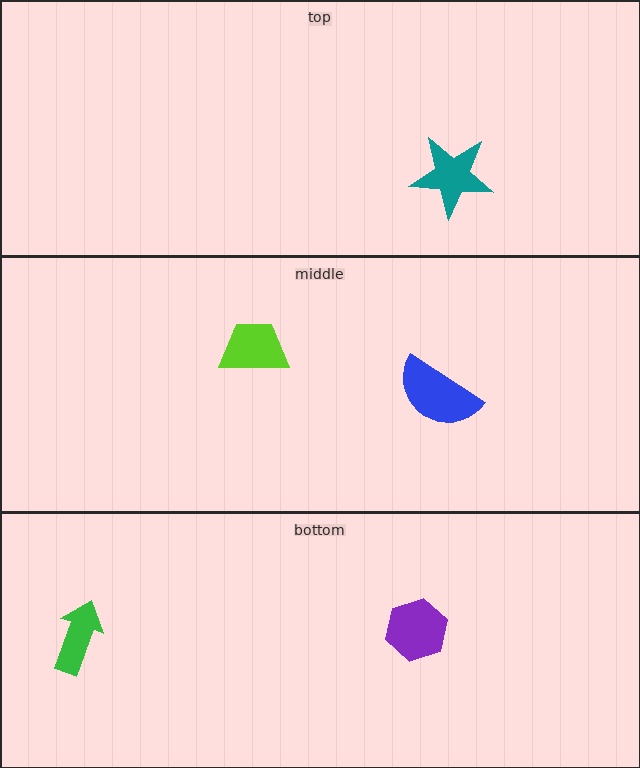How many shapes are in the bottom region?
2.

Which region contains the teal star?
The top region.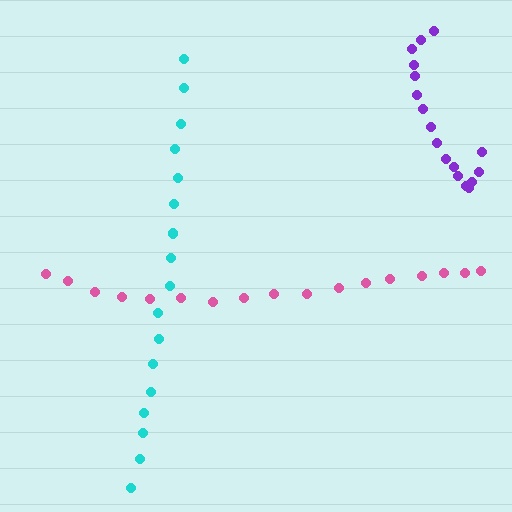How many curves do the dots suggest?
There are 3 distinct paths.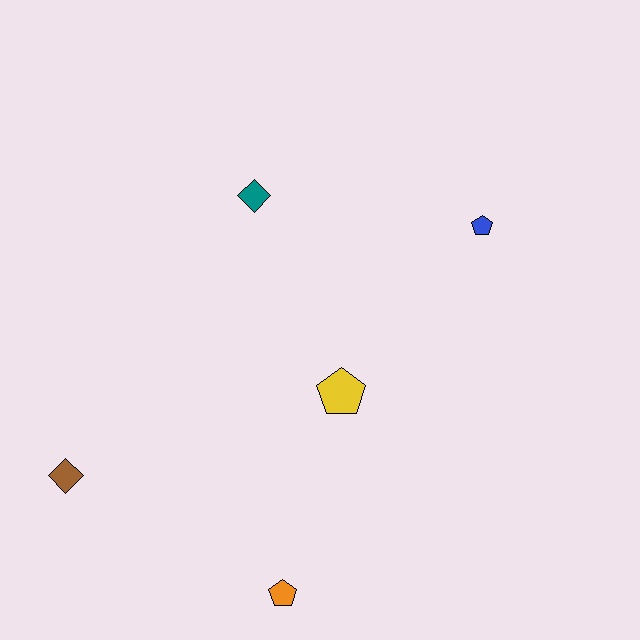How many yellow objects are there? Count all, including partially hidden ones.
There is 1 yellow object.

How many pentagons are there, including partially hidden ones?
There are 3 pentagons.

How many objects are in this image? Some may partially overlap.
There are 5 objects.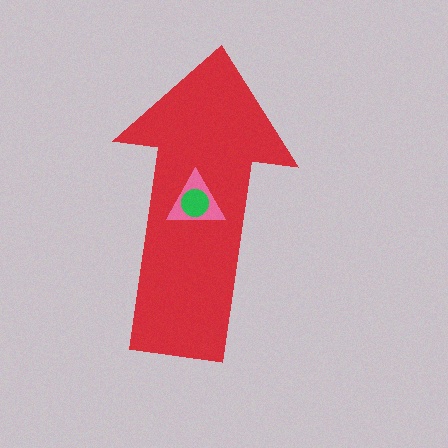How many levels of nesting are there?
3.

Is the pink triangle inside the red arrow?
Yes.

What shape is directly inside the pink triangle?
The green circle.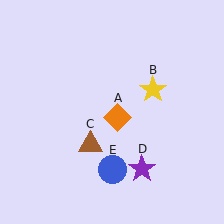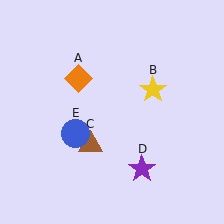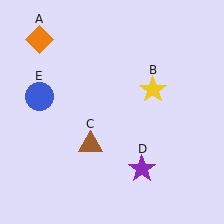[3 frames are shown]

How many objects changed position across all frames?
2 objects changed position: orange diamond (object A), blue circle (object E).